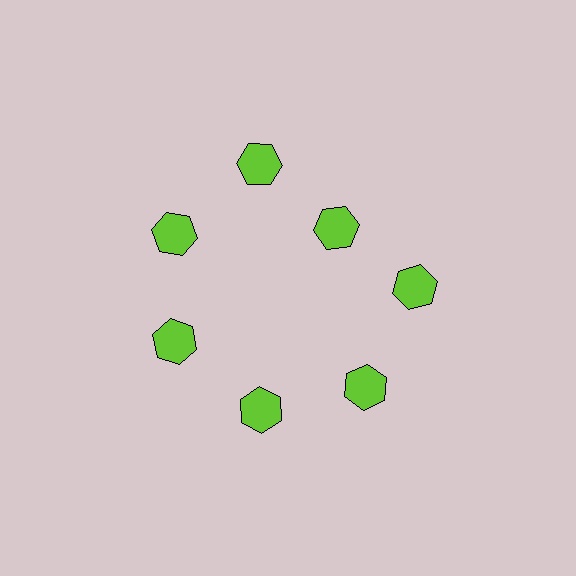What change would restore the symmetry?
The symmetry would be restored by moving it outward, back onto the ring so that all 7 hexagons sit at equal angles and equal distance from the center.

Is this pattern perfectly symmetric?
No. The 7 lime hexagons are arranged in a ring, but one element near the 1 o'clock position is pulled inward toward the center, breaking the 7-fold rotational symmetry.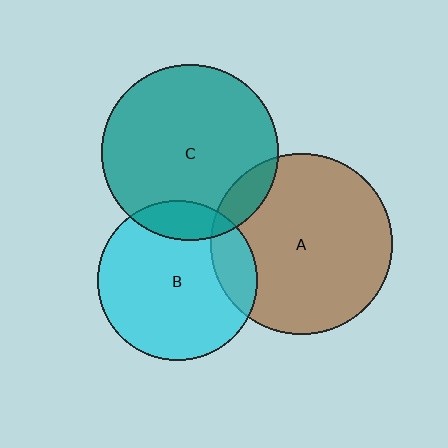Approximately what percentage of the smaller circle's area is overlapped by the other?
Approximately 15%.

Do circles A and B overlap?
Yes.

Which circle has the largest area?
Circle A (brown).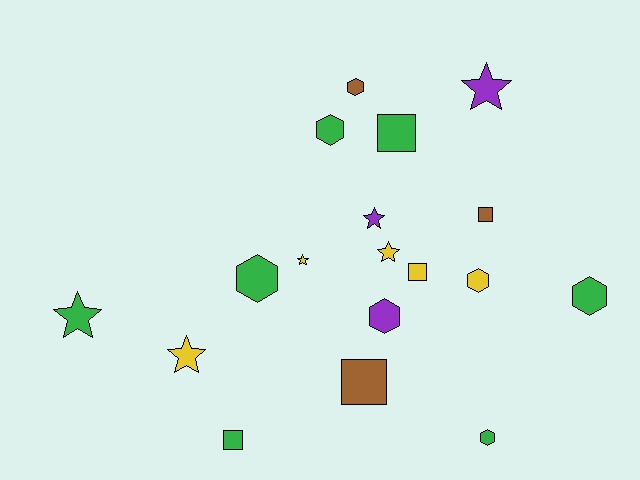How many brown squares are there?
There are 2 brown squares.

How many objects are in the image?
There are 18 objects.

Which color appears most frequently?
Green, with 7 objects.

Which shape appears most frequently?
Hexagon, with 7 objects.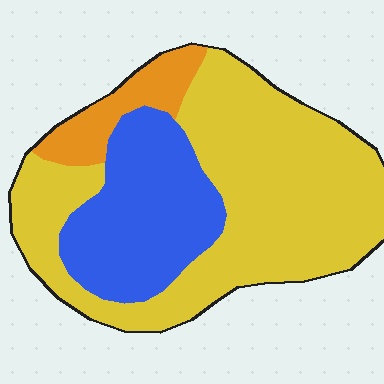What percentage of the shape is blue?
Blue takes up about one quarter (1/4) of the shape.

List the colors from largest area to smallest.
From largest to smallest: yellow, blue, orange.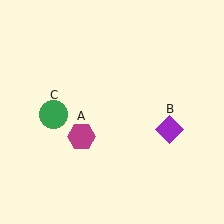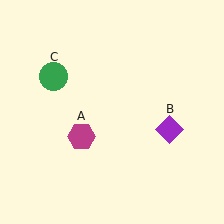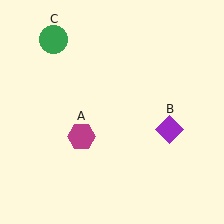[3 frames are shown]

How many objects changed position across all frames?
1 object changed position: green circle (object C).